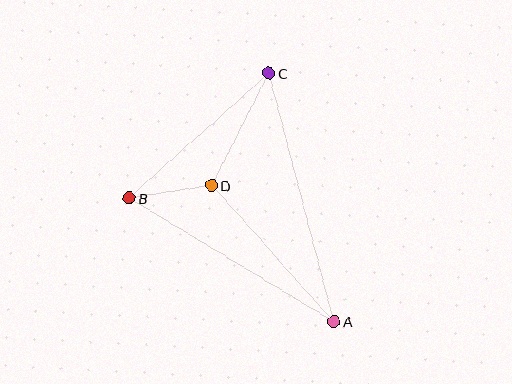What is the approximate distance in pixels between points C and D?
The distance between C and D is approximately 126 pixels.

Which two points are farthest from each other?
Points A and C are farthest from each other.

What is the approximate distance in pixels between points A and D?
The distance between A and D is approximately 183 pixels.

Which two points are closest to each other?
Points B and D are closest to each other.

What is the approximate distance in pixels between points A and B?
The distance between A and B is approximately 239 pixels.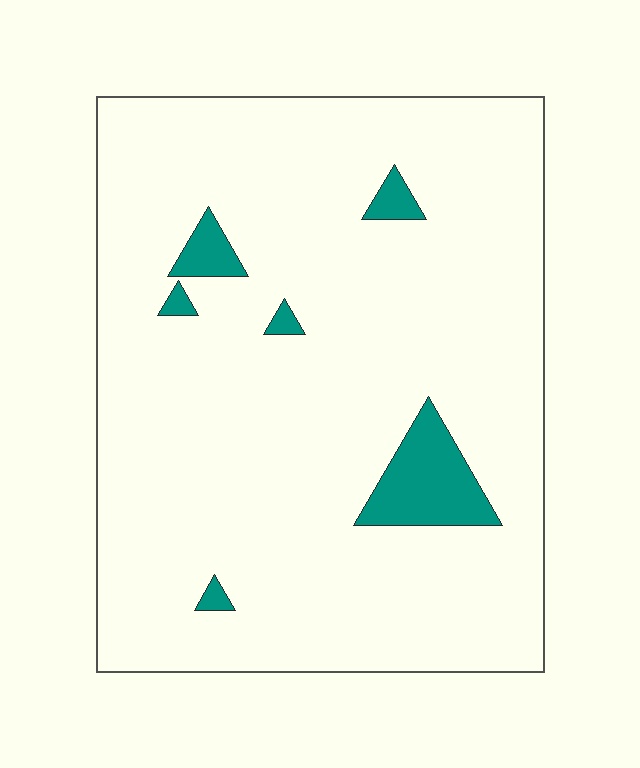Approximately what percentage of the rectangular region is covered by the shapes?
Approximately 5%.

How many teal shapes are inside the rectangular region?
6.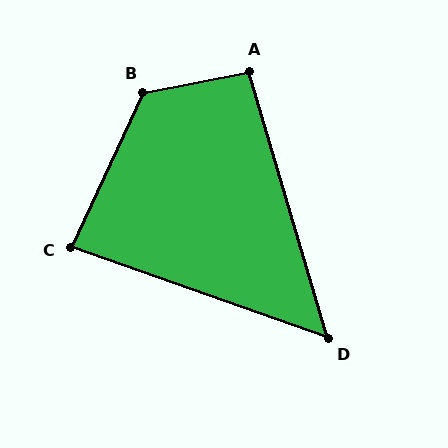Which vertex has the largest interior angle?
B, at approximately 126 degrees.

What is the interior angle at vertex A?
Approximately 95 degrees (obtuse).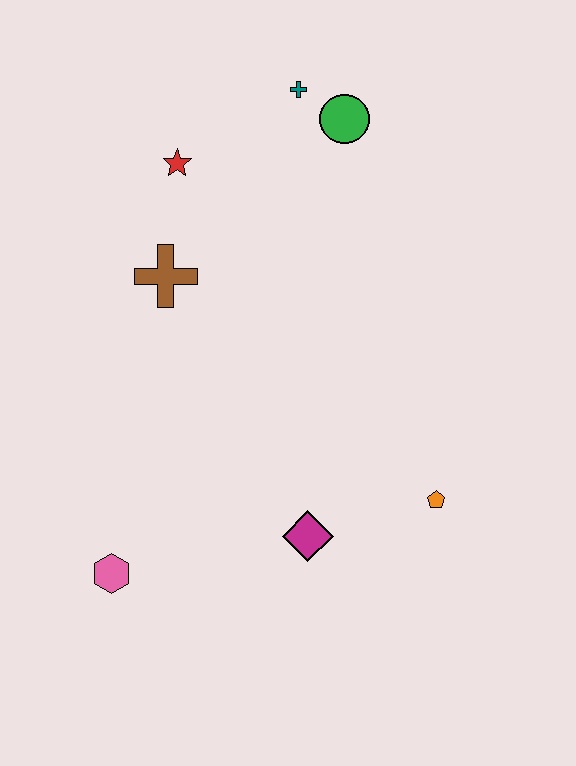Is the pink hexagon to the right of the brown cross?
No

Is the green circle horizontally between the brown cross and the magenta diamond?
No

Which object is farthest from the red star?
The orange pentagon is farthest from the red star.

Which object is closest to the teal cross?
The green circle is closest to the teal cross.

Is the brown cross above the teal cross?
No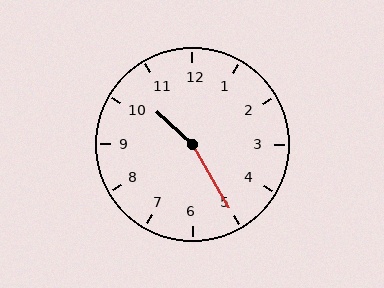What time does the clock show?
10:25.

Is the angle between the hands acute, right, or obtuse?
It is obtuse.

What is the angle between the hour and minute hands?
Approximately 162 degrees.